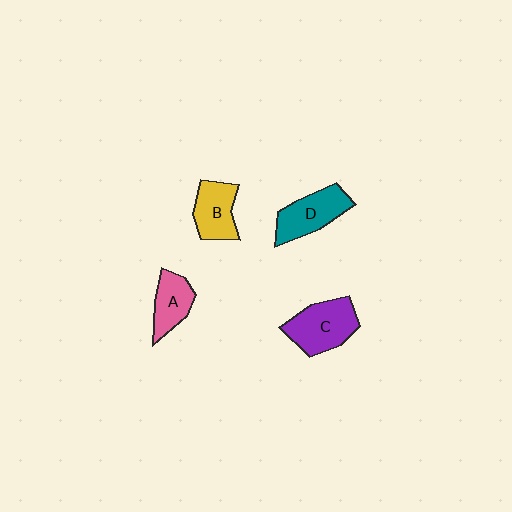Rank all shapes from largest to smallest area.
From largest to smallest: C (purple), D (teal), B (yellow), A (pink).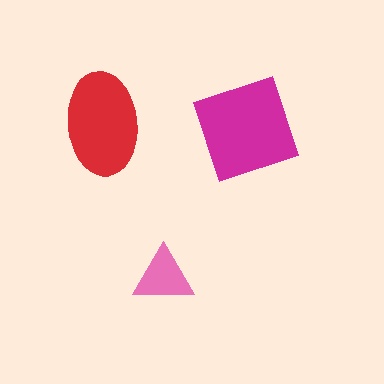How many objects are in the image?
There are 3 objects in the image.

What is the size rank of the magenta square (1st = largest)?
1st.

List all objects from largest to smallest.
The magenta square, the red ellipse, the pink triangle.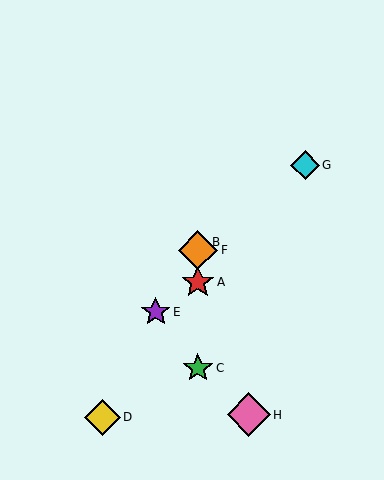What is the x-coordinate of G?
Object G is at x≈305.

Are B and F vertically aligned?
Yes, both are at x≈198.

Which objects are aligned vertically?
Objects A, B, C, F are aligned vertically.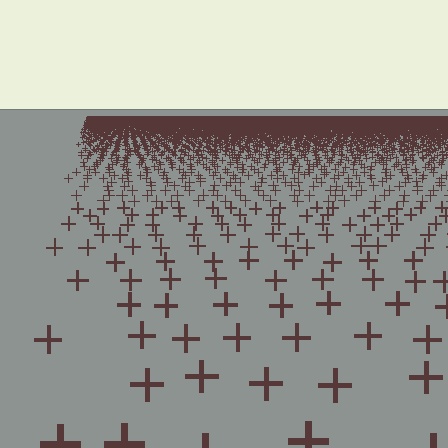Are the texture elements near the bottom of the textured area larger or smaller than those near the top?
Larger. Near the bottom, elements are closer to the viewer and appear at a bigger on-screen size.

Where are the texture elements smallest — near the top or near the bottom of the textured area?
Near the top.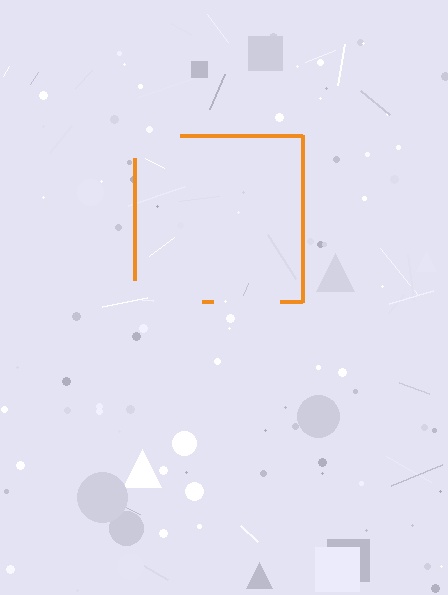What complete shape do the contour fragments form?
The contour fragments form a square.